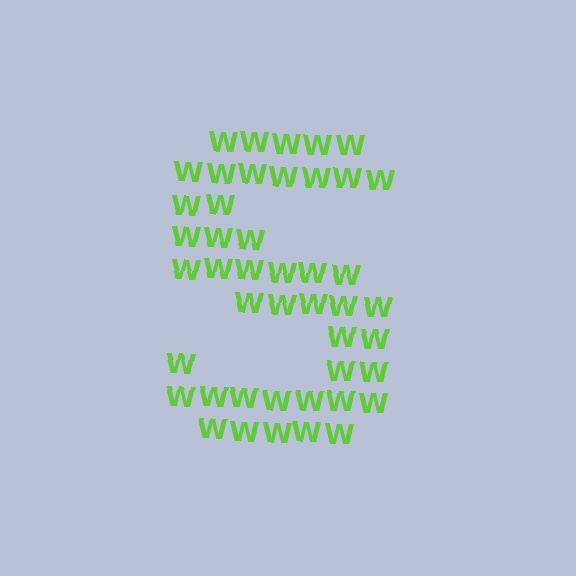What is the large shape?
The large shape is the letter S.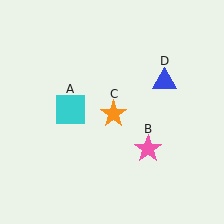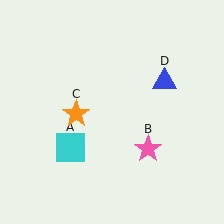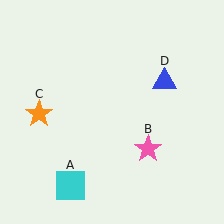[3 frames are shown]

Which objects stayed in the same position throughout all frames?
Pink star (object B) and blue triangle (object D) remained stationary.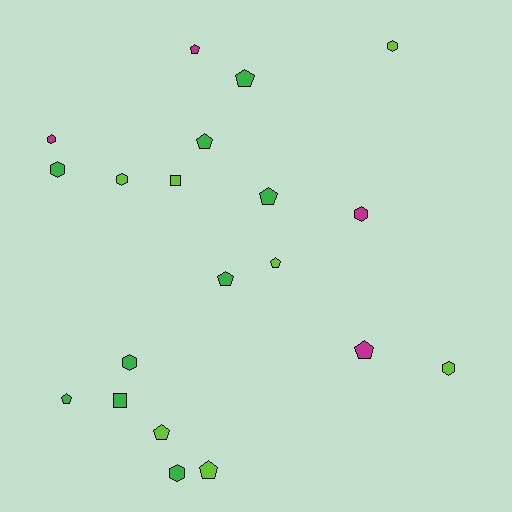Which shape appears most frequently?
Pentagon, with 10 objects.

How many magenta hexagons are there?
There are 2 magenta hexagons.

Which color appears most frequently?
Green, with 9 objects.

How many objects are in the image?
There are 20 objects.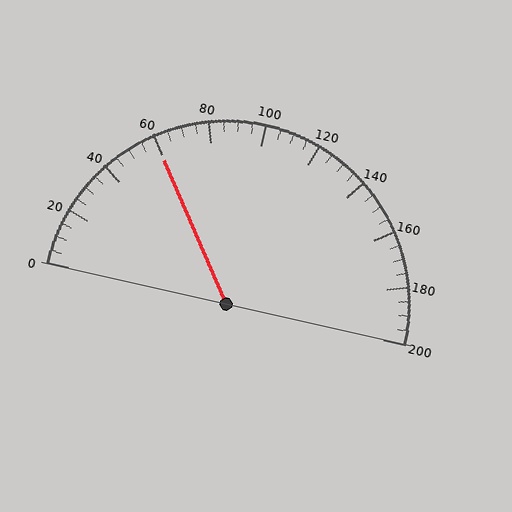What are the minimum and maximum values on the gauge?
The gauge ranges from 0 to 200.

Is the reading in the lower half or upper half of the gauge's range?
The reading is in the lower half of the range (0 to 200).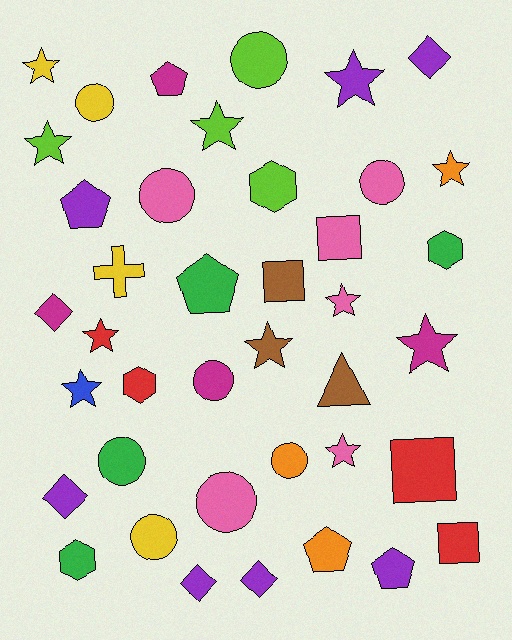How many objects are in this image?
There are 40 objects.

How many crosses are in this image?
There is 1 cross.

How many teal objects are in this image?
There are no teal objects.